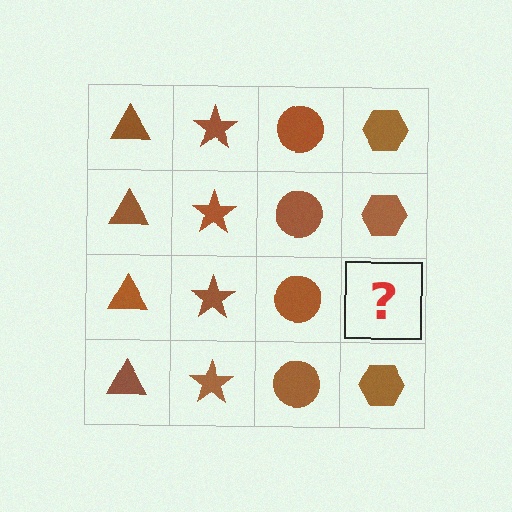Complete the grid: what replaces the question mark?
The question mark should be replaced with a brown hexagon.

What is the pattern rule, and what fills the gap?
The rule is that each column has a consistent shape. The gap should be filled with a brown hexagon.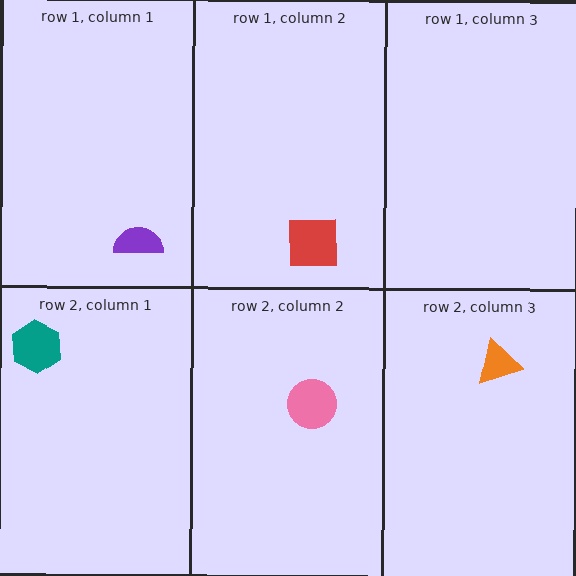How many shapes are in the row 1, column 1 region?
1.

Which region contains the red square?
The row 1, column 2 region.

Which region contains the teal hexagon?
The row 2, column 1 region.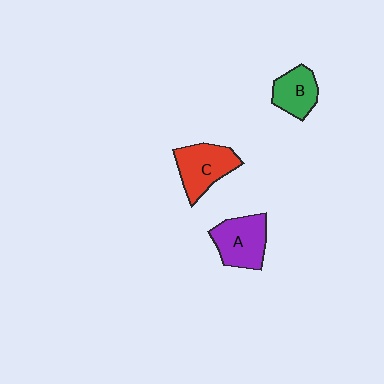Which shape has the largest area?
Shape C (red).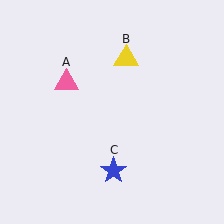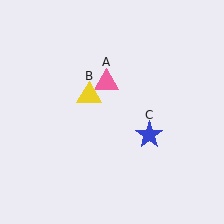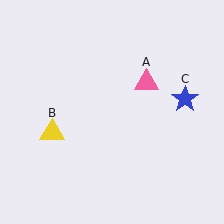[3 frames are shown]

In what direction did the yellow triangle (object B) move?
The yellow triangle (object B) moved down and to the left.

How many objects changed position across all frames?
3 objects changed position: pink triangle (object A), yellow triangle (object B), blue star (object C).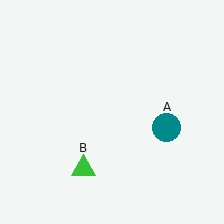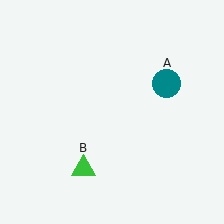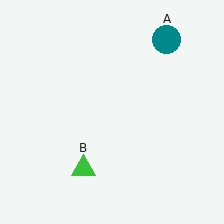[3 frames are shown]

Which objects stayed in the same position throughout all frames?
Green triangle (object B) remained stationary.